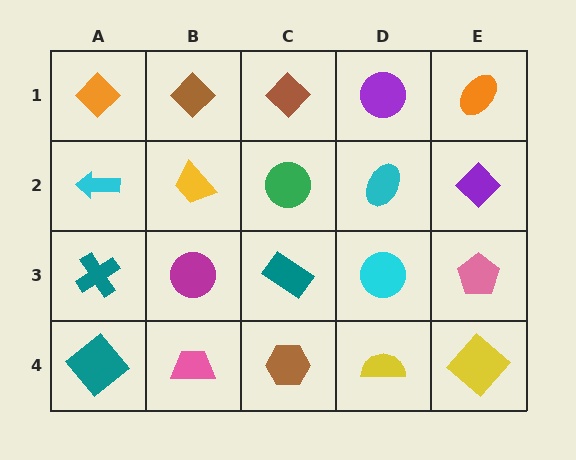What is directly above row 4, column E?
A pink pentagon.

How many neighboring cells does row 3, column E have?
3.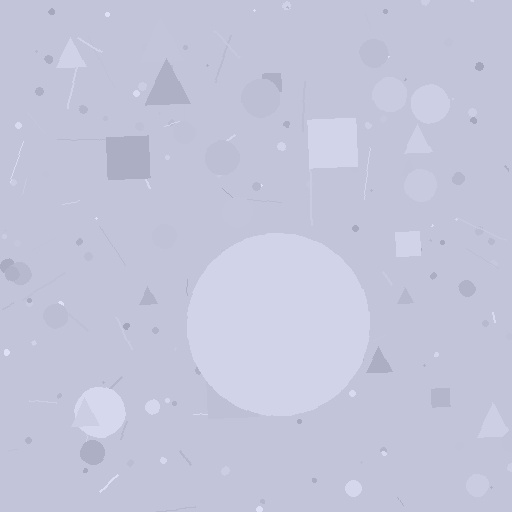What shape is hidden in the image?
A circle is hidden in the image.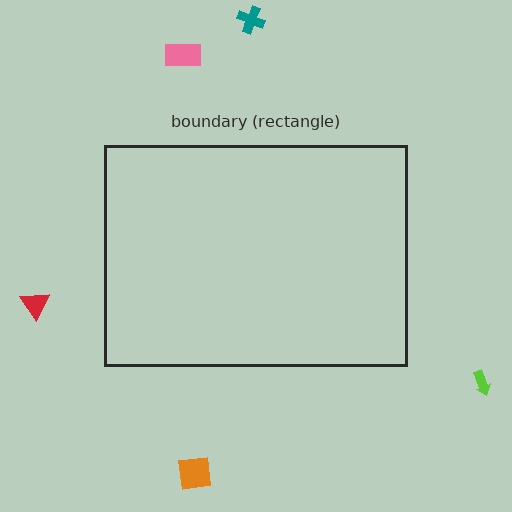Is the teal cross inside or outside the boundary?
Outside.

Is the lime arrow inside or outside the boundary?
Outside.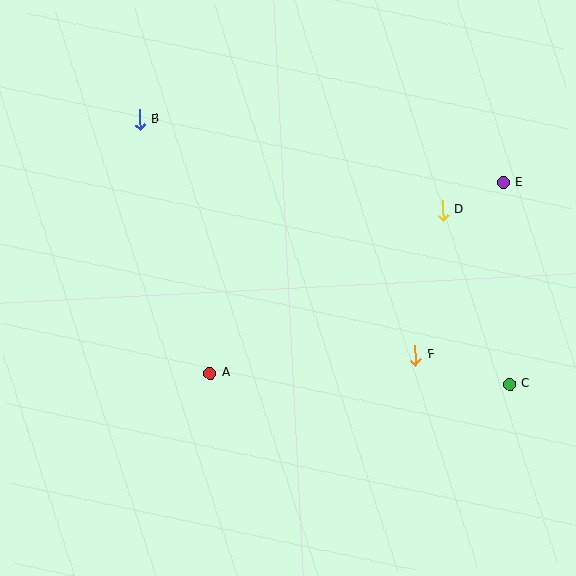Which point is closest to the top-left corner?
Point B is closest to the top-left corner.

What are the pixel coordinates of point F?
Point F is at (415, 355).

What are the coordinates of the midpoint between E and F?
The midpoint between E and F is at (459, 269).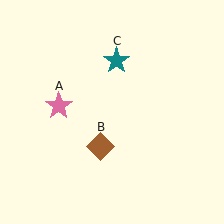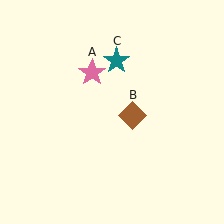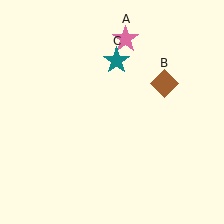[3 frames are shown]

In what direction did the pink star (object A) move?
The pink star (object A) moved up and to the right.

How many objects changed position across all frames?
2 objects changed position: pink star (object A), brown diamond (object B).